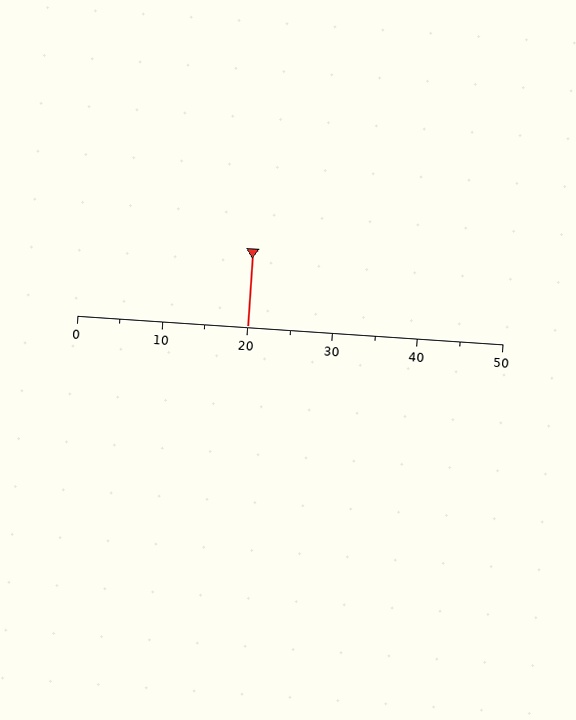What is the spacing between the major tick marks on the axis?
The major ticks are spaced 10 apart.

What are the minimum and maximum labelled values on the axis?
The axis runs from 0 to 50.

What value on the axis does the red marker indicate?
The marker indicates approximately 20.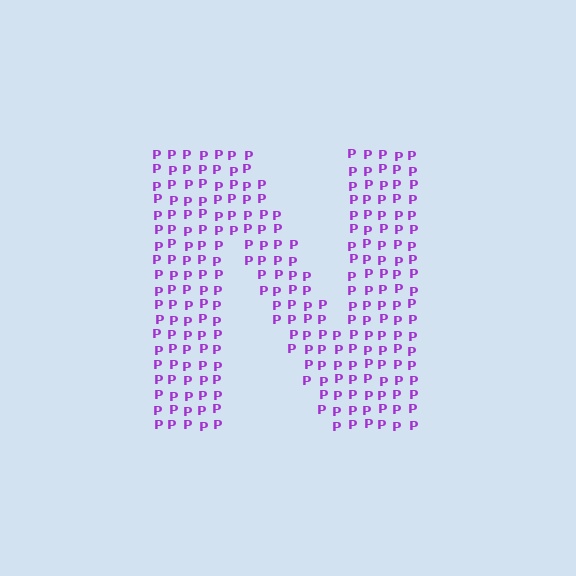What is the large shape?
The large shape is the letter N.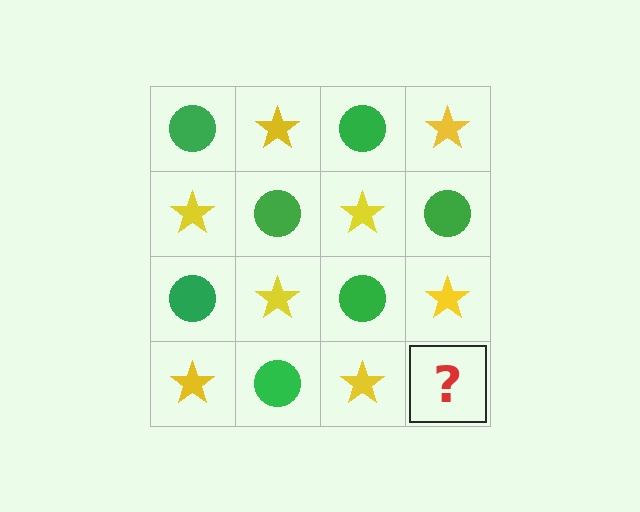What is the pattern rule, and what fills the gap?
The rule is that it alternates green circle and yellow star in a checkerboard pattern. The gap should be filled with a green circle.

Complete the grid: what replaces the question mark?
The question mark should be replaced with a green circle.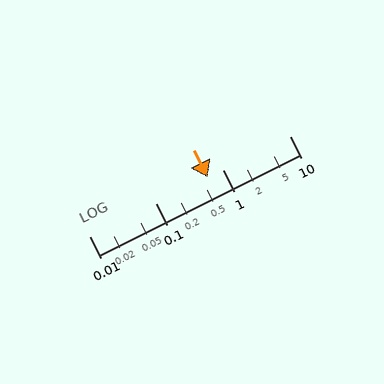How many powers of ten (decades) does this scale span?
The scale spans 3 decades, from 0.01 to 10.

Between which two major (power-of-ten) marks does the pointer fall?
The pointer is between 0.1 and 1.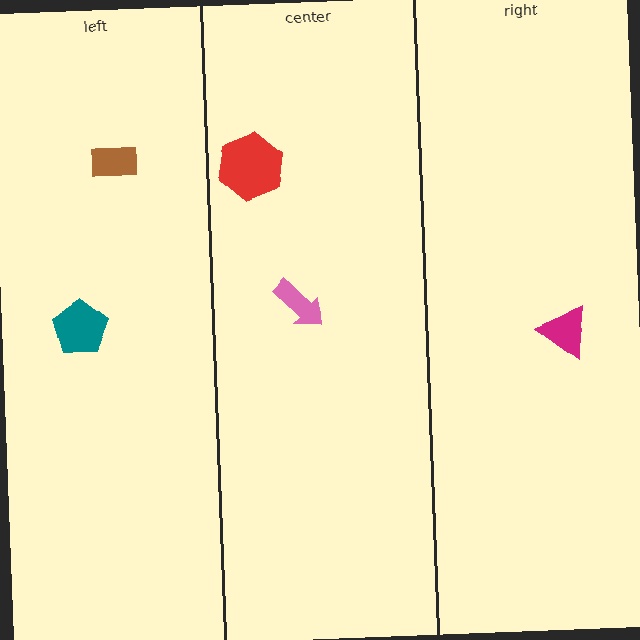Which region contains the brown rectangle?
The left region.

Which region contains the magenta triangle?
The right region.